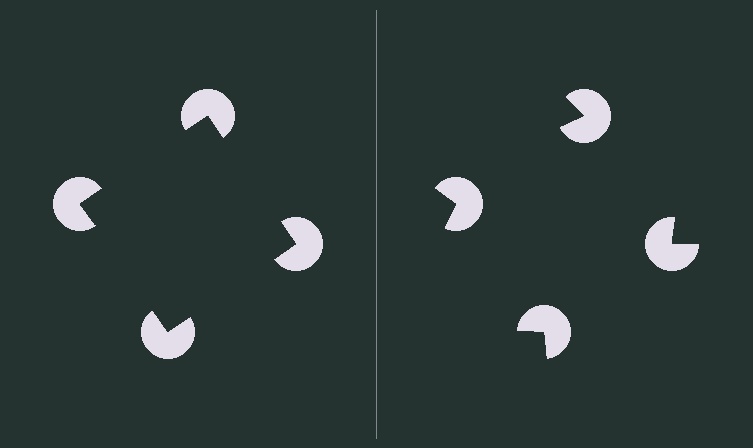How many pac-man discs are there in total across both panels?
8 — 4 on each side.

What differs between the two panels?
The pac-man discs are positioned identically on both sides; only the wedge orientations differ. On the left they align to a square; on the right they are misaligned.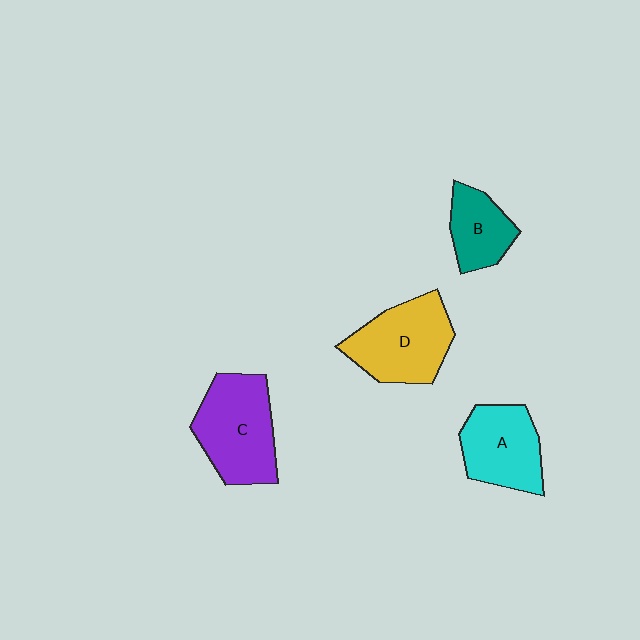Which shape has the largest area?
Shape C (purple).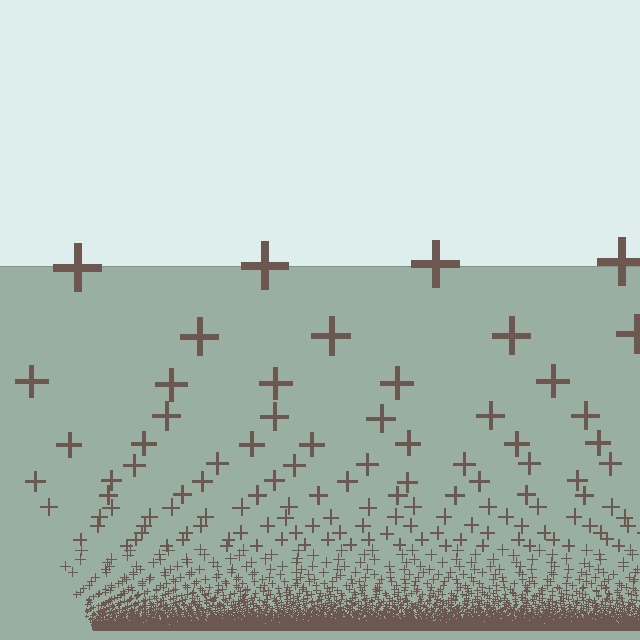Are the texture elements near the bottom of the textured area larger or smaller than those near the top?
Smaller. The gradient is inverted — elements near the bottom are smaller and denser.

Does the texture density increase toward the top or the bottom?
Density increases toward the bottom.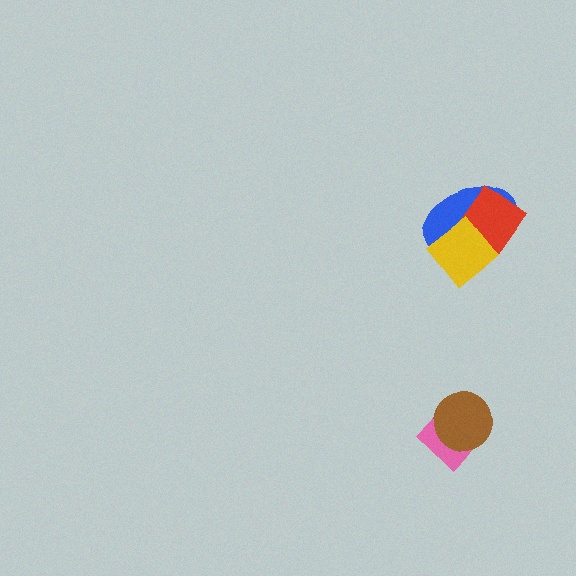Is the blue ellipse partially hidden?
Yes, it is partially covered by another shape.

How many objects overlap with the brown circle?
1 object overlaps with the brown circle.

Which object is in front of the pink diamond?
The brown circle is in front of the pink diamond.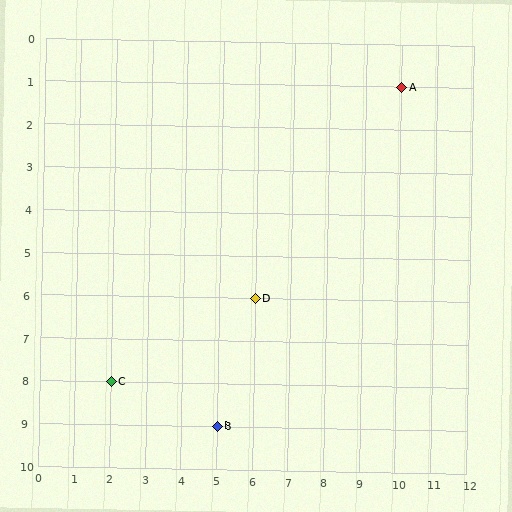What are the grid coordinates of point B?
Point B is at grid coordinates (5, 9).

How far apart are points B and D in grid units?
Points B and D are 1 column and 3 rows apart (about 3.2 grid units diagonally).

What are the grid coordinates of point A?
Point A is at grid coordinates (10, 1).